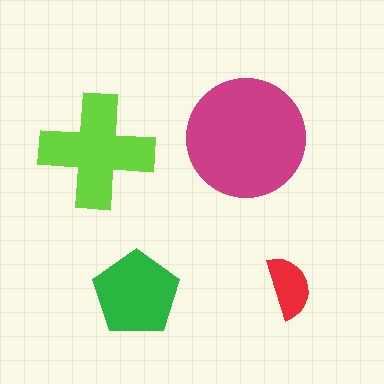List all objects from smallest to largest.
The red semicircle, the green pentagon, the lime cross, the magenta circle.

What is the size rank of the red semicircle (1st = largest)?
4th.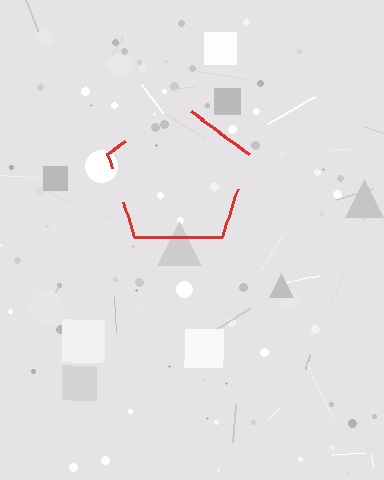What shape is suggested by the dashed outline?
The dashed outline suggests a pentagon.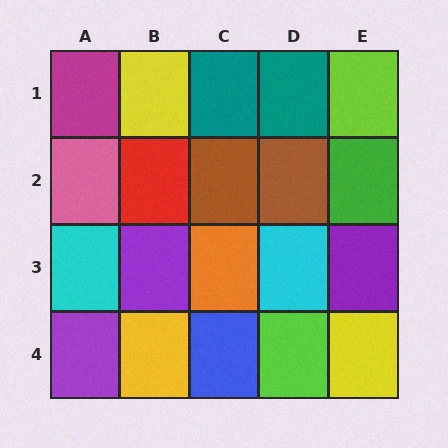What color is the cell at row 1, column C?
Teal.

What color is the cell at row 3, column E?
Purple.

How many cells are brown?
2 cells are brown.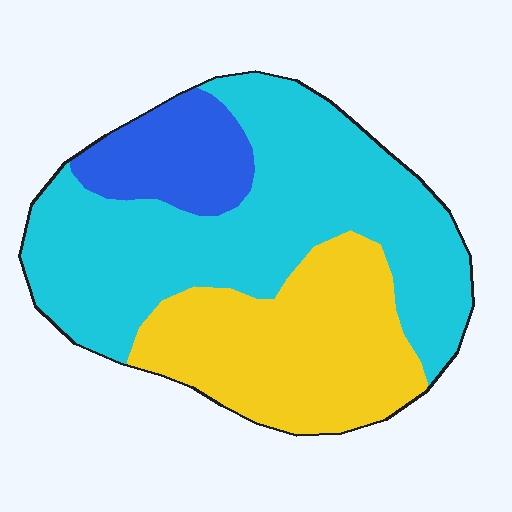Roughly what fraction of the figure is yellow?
Yellow takes up about one third (1/3) of the figure.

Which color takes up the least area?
Blue, at roughly 15%.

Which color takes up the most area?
Cyan, at roughly 55%.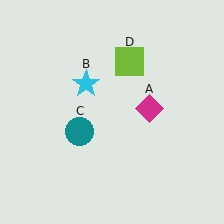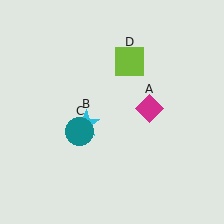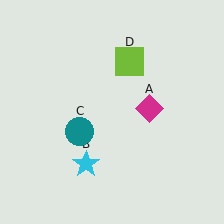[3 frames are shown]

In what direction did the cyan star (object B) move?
The cyan star (object B) moved down.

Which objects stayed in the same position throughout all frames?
Magenta diamond (object A) and teal circle (object C) and lime square (object D) remained stationary.